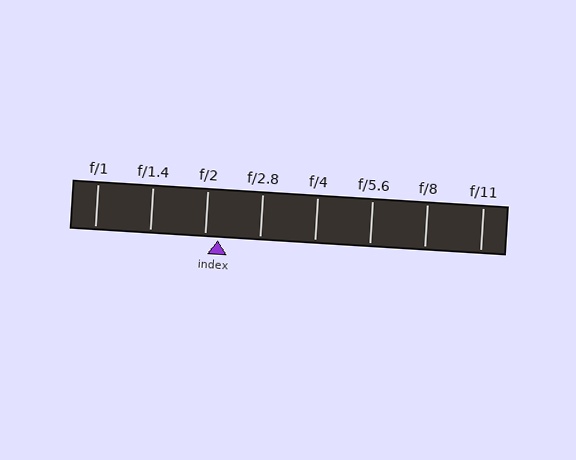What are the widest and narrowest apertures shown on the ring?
The widest aperture shown is f/1 and the narrowest is f/11.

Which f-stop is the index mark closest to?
The index mark is closest to f/2.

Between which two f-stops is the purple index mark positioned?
The index mark is between f/2 and f/2.8.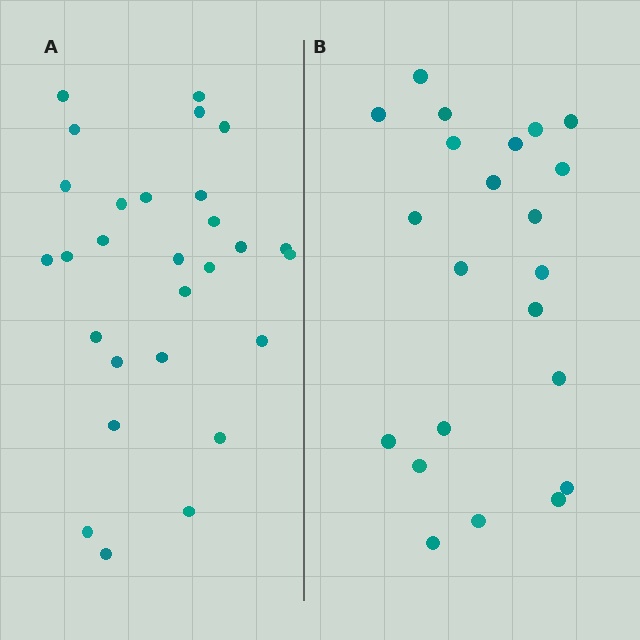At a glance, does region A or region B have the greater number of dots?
Region A (the left region) has more dots.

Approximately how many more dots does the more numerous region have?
Region A has about 6 more dots than region B.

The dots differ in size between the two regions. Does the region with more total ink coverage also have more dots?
No. Region B has more total ink coverage because its dots are larger, but region A actually contains more individual dots. Total area can be misleading — the number of items is what matters here.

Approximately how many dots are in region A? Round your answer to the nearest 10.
About 30 dots. (The exact count is 28, which rounds to 30.)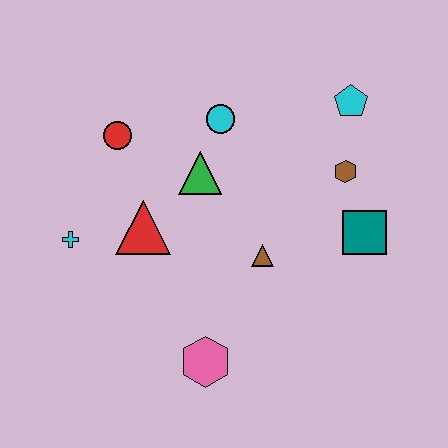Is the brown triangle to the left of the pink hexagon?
No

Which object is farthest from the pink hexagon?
The cyan pentagon is farthest from the pink hexagon.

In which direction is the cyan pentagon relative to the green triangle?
The cyan pentagon is to the right of the green triangle.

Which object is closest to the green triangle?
The cyan circle is closest to the green triangle.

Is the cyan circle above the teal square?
Yes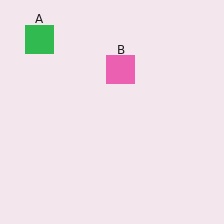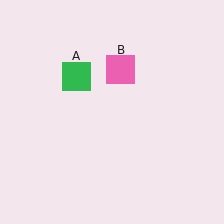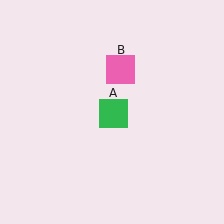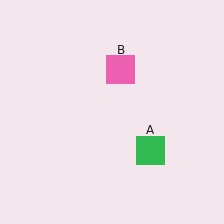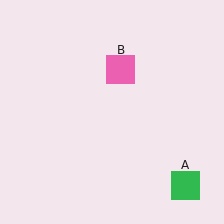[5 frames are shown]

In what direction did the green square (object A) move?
The green square (object A) moved down and to the right.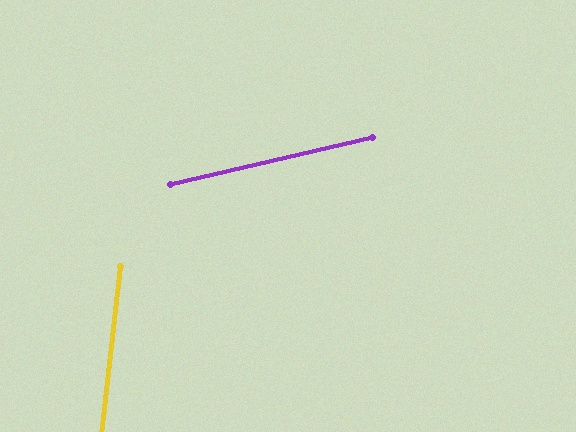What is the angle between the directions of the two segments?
Approximately 71 degrees.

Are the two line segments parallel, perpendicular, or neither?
Neither parallel nor perpendicular — they differ by about 71°.